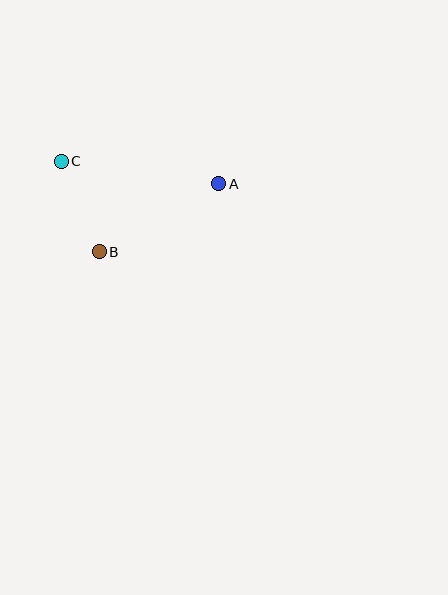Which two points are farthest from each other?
Points A and C are farthest from each other.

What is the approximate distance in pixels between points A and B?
The distance between A and B is approximately 138 pixels.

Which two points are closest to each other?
Points B and C are closest to each other.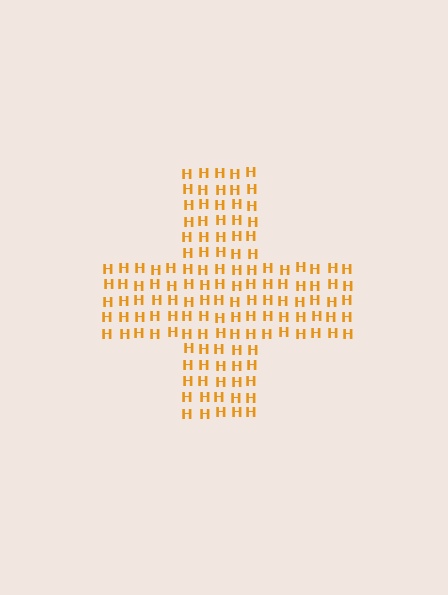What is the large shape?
The large shape is a cross.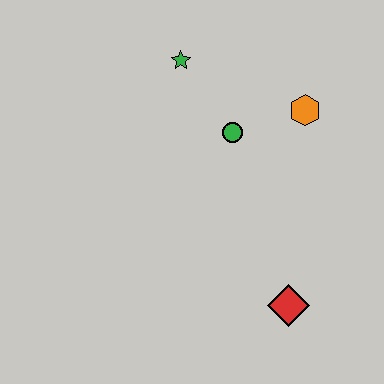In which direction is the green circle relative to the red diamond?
The green circle is above the red diamond.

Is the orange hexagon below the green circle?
No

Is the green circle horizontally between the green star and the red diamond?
Yes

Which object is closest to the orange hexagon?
The green circle is closest to the orange hexagon.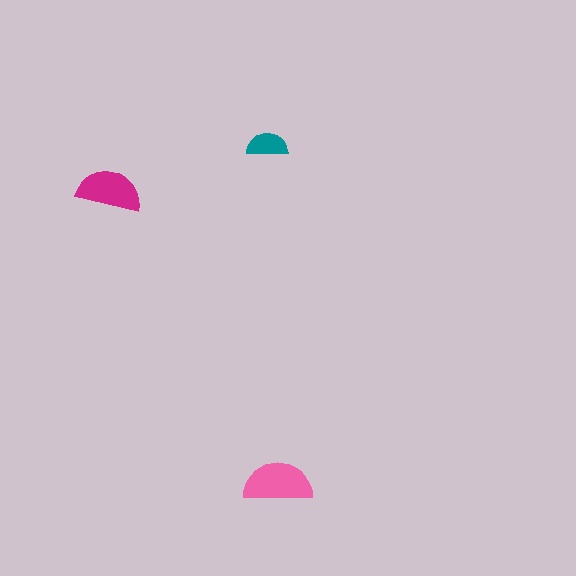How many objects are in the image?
There are 3 objects in the image.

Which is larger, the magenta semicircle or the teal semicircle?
The magenta one.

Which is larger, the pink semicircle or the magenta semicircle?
The pink one.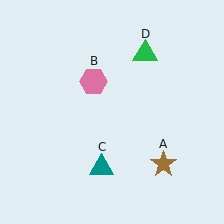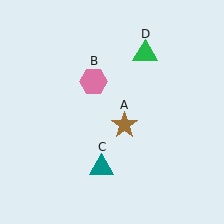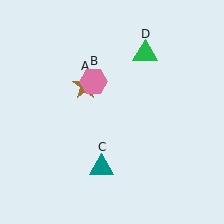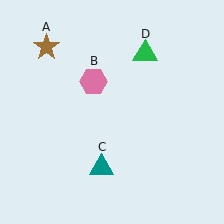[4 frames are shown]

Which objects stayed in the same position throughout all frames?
Pink hexagon (object B) and teal triangle (object C) and green triangle (object D) remained stationary.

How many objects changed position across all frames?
1 object changed position: brown star (object A).